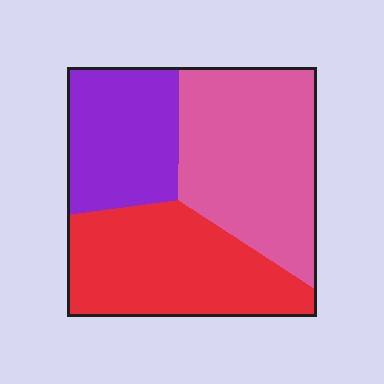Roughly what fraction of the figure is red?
Red covers about 35% of the figure.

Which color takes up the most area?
Pink, at roughly 40%.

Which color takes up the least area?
Purple, at roughly 25%.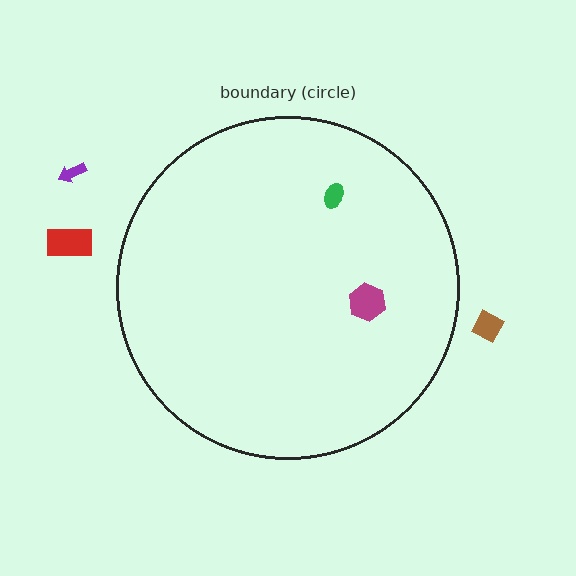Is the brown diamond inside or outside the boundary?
Outside.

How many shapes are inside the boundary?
2 inside, 3 outside.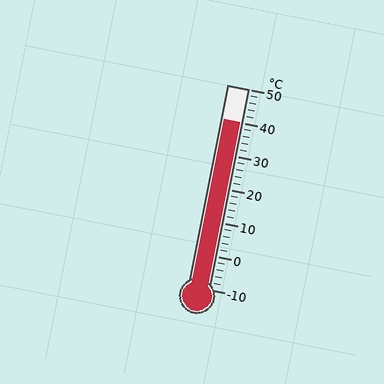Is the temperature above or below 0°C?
The temperature is above 0°C.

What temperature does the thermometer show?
The thermometer shows approximately 40°C.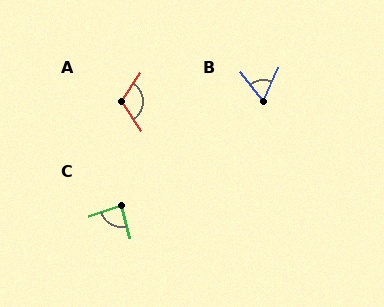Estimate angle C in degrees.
Approximately 86 degrees.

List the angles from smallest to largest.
B (61°), C (86°), A (113°).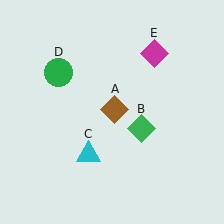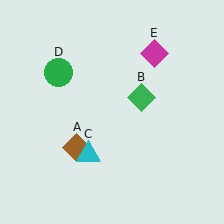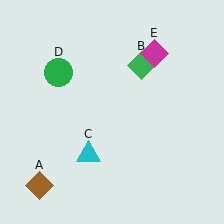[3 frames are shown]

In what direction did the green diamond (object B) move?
The green diamond (object B) moved up.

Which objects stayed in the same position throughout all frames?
Cyan triangle (object C) and green circle (object D) and magenta diamond (object E) remained stationary.